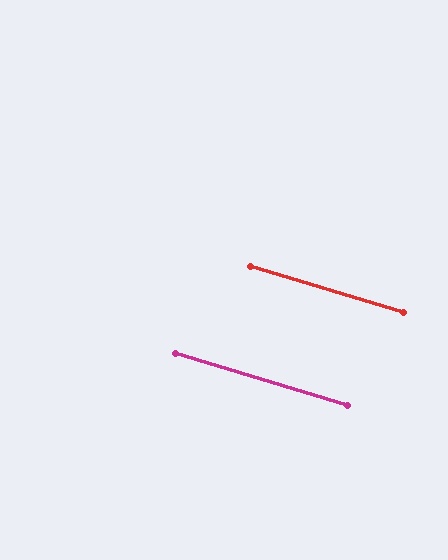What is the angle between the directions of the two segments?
Approximately 0 degrees.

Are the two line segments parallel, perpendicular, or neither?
Parallel — their directions differ by only 0.0°.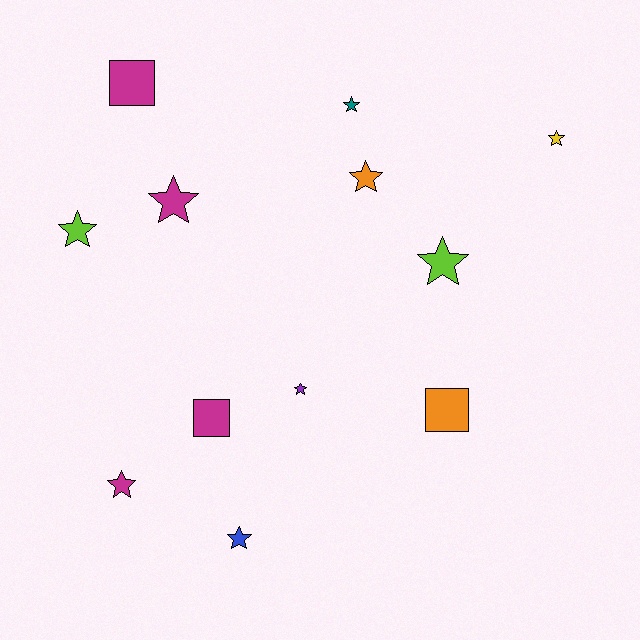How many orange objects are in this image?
There are 2 orange objects.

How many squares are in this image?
There are 3 squares.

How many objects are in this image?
There are 12 objects.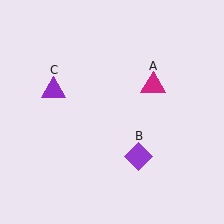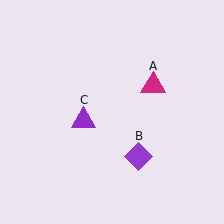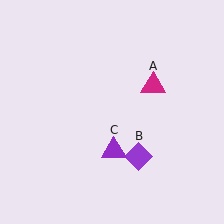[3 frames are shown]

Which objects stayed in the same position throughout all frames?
Magenta triangle (object A) and purple diamond (object B) remained stationary.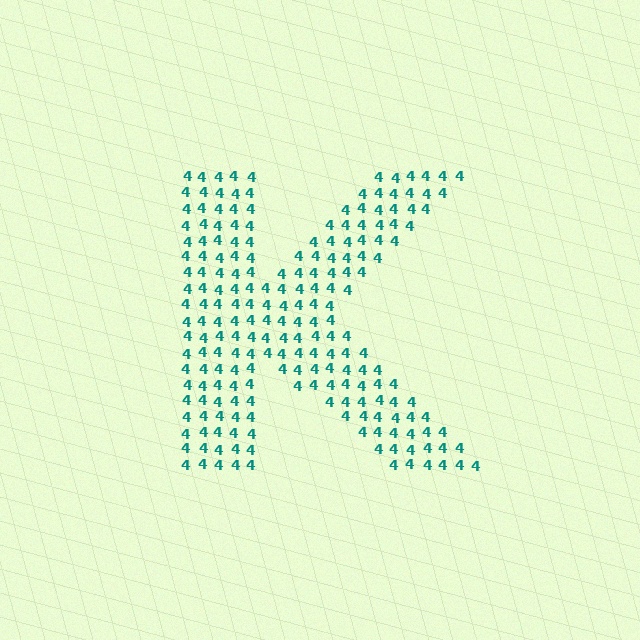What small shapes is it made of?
It is made of small digit 4's.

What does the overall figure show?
The overall figure shows the letter K.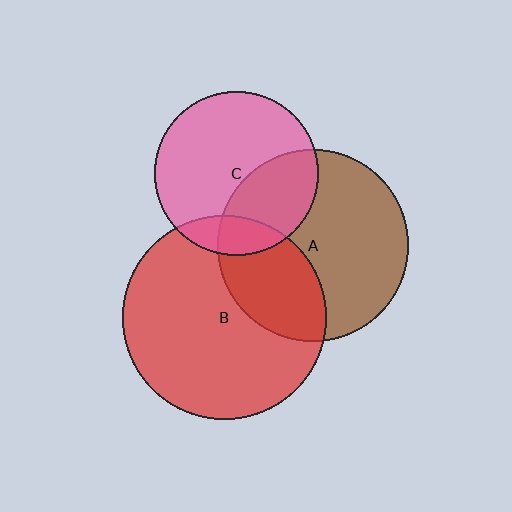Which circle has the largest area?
Circle B (red).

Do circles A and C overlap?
Yes.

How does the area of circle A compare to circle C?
Approximately 1.4 times.